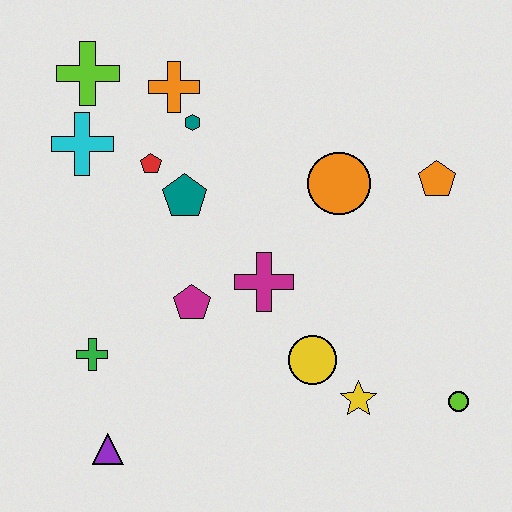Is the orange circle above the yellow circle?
Yes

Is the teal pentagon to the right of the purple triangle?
Yes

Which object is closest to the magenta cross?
The magenta pentagon is closest to the magenta cross.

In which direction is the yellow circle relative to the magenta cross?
The yellow circle is below the magenta cross.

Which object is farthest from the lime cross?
The lime circle is farthest from the lime cross.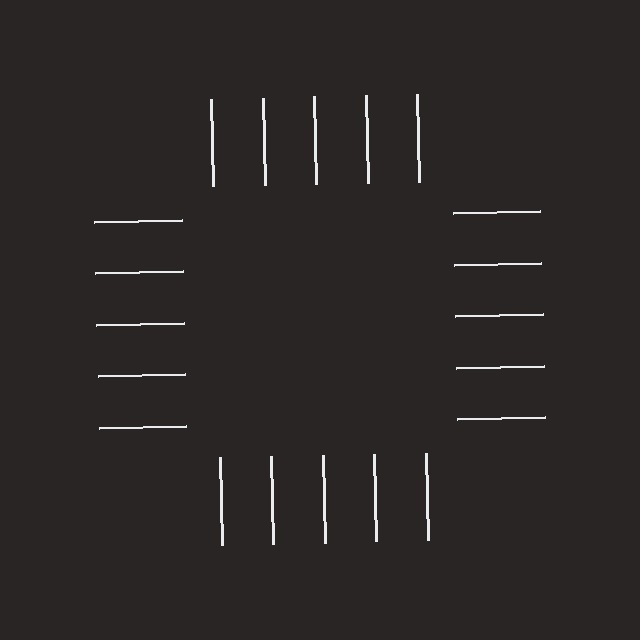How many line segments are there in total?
20 — 5 along each of the 4 edges.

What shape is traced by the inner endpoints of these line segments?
An illusory square — the line segments terminate on its edges but no continuous stroke is drawn.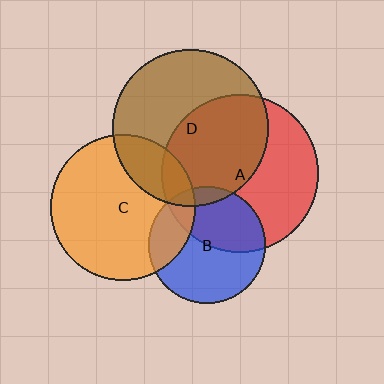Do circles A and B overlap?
Yes.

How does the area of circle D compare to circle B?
Approximately 1.8 times.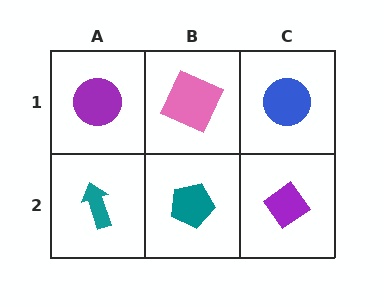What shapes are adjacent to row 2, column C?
A blue circle (row 1, column C), a teal pentagon (row 2, column B).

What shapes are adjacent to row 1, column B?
A teal pentagon (row 2, column B), a purple circle (row 1, column A), a blue circle (row 1, column C).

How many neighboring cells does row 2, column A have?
2.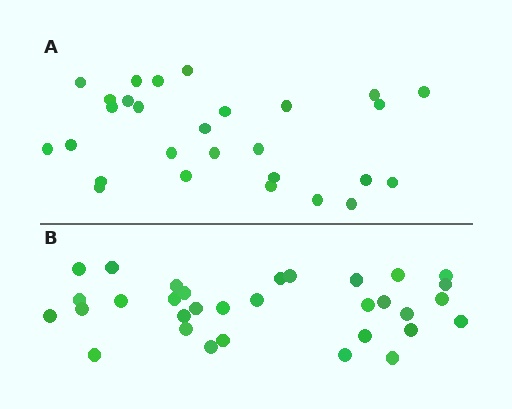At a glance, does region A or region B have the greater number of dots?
Region B (the bottom region) has more dots.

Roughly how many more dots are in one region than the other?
Region B has about 4 more dots than region A.